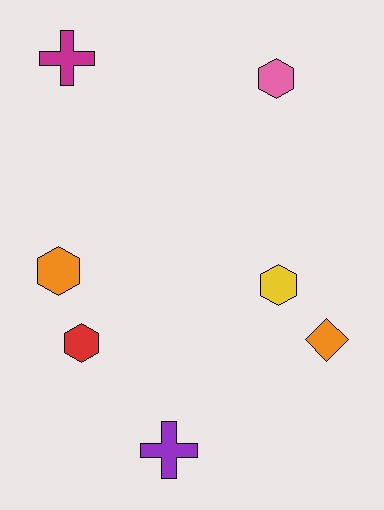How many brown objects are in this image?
There are no brown objects.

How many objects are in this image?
There are 7 objects.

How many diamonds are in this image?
There is 1 diamond.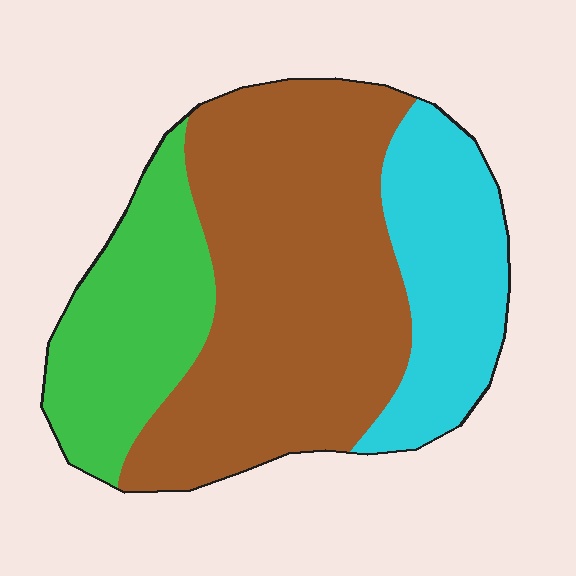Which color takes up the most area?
Brown, at roughly 55%.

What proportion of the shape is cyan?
Cyan takes up between a sixth and a third of the shape.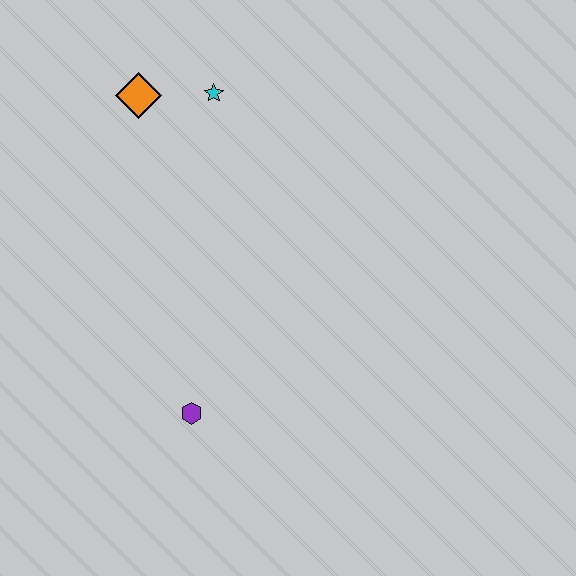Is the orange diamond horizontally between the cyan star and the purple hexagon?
No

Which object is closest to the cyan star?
The orange diamond is closest to the cyan star.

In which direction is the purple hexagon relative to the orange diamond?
The purple hexagon is below the orange diamond.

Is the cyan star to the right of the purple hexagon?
Yes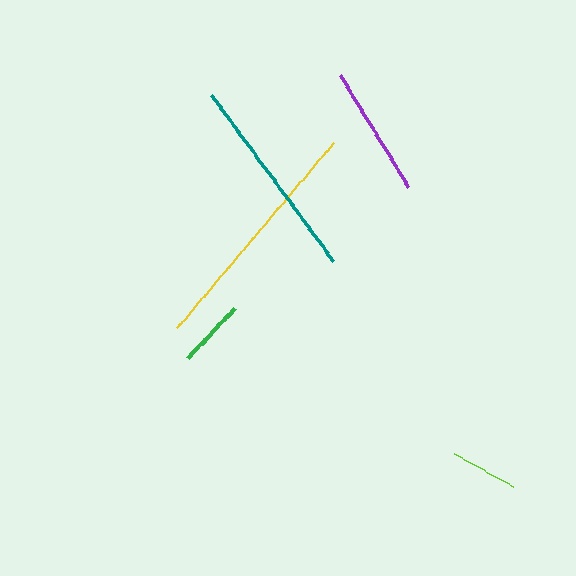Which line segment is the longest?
The yellow line is the longest at approximately 243 pixels.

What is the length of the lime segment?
The lime segment is approximately 67 pixels long.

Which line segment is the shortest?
The lime line is the shortest at approximately 67 pixels.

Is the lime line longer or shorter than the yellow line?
The yellow line is longer than the lime line.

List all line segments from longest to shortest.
From longest to shortest: yellow, teal, purple, green, lime.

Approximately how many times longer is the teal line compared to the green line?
The teal line is approximately 3.0 times the length of the green line.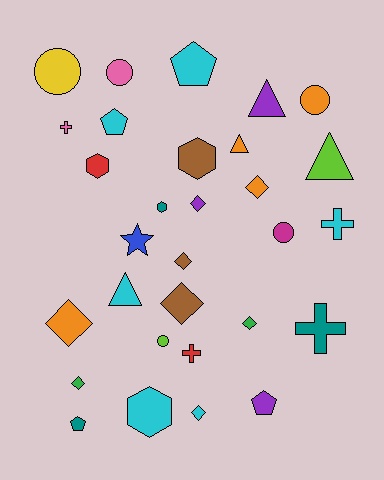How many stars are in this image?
There is 1 star.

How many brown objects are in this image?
There are 3 brown objects.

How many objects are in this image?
There are 30 objects.